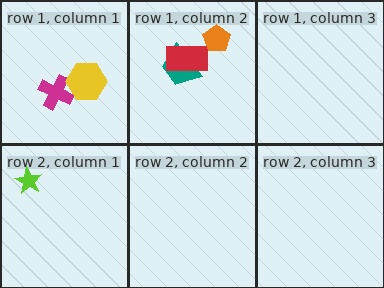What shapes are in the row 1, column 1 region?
The magenta cross, the yellow hexagon.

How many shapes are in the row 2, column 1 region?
1.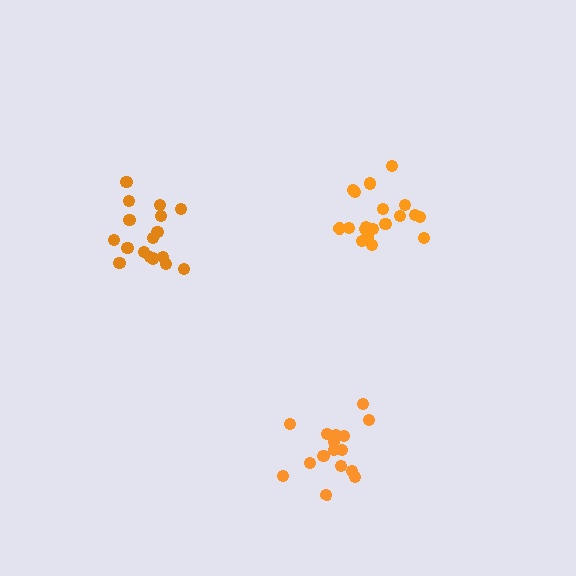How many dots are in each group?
Group 1: 16 dots, Group 2: 20 dots, Group 3: 17 dots (53 total).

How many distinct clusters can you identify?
There are 3 distinct clusters.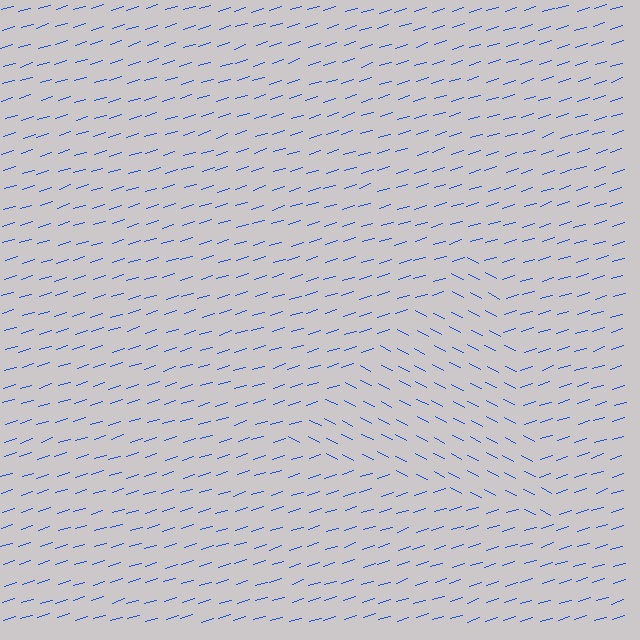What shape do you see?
I see a triangle.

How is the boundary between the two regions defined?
The boundary is defined purely by a change in line orientation (approximately 45 degrees difference). All lines are the same color and thickness.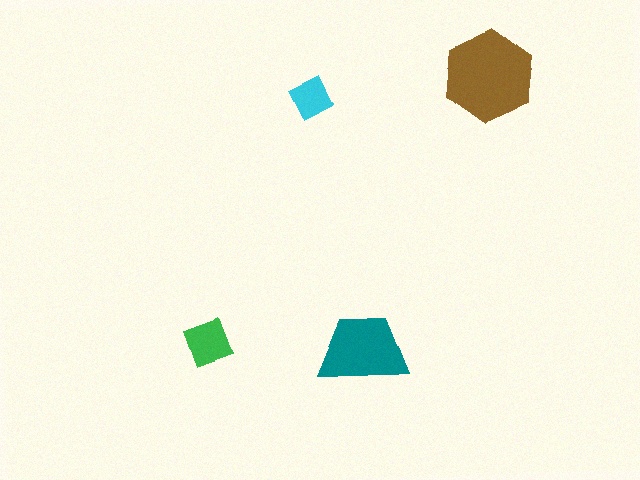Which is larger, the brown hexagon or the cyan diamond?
The brown hexagon.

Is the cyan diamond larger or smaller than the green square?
Smaller.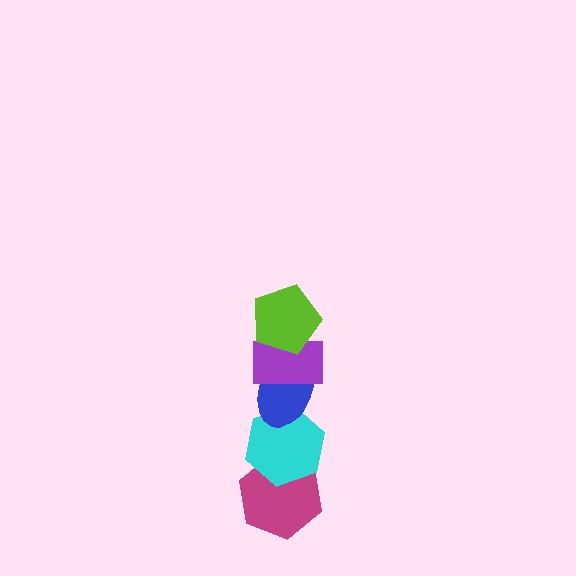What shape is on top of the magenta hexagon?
The cyan hexagon is on top of the magenta hexagon.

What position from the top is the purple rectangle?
The purple rectangle is 2nd from the top.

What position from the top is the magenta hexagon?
The magenta hexagon is 5th from the top.